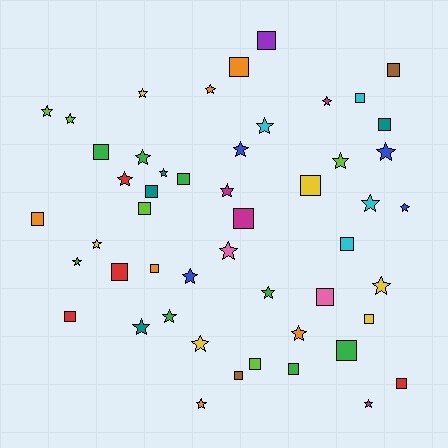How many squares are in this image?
There are 23 squares.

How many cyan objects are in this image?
There are 4 cyan objects.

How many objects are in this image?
There are 50 objects.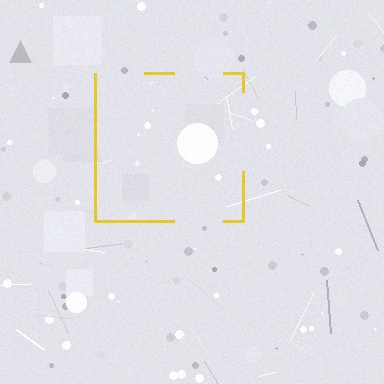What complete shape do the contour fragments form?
The contour fragments form a square.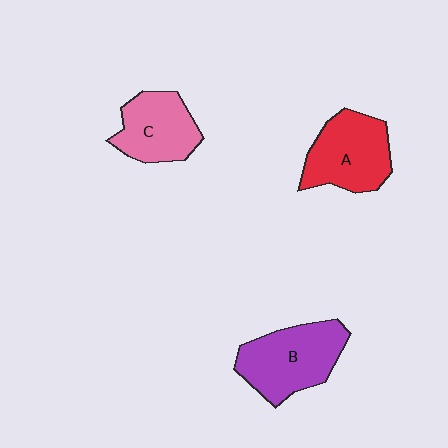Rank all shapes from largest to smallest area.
From largest to smallest: B (purple), A (red), C (pink).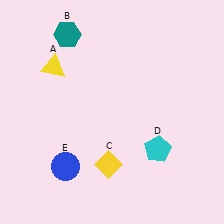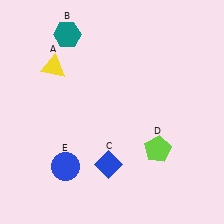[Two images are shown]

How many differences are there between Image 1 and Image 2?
There are 2 differences between the two images.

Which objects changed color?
C changed from yellow to blue. D changed from cyan to lime.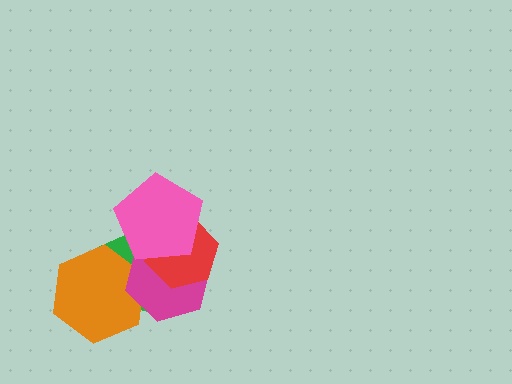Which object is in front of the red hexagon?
The pink pentagon is in front of the red hexagon.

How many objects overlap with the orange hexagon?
2 objects overlap with the orange hexagon.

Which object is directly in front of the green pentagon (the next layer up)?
The orange hexagon is directly in front of the green pentagon.